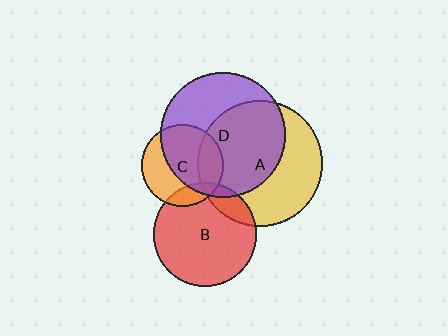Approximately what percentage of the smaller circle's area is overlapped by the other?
Approximately 15%.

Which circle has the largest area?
Circle A (yellow).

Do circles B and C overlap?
Yes.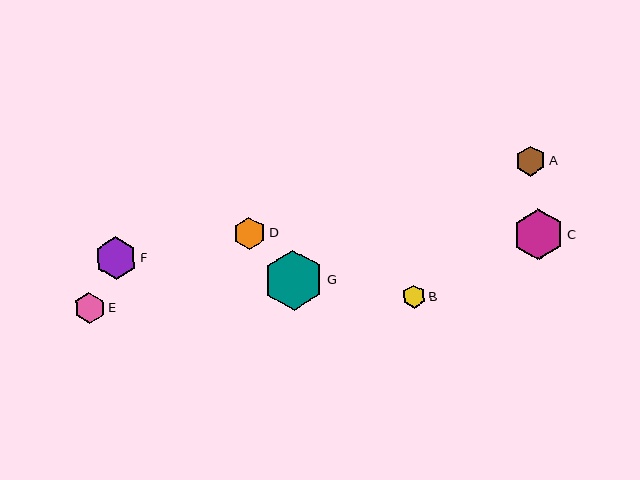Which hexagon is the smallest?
Hexagon B is the smallest with a size of approximately 23 pixels.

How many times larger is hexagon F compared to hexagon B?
Hexagon F is approximately 1.8 times the size of hexagon B.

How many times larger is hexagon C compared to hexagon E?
Hexagon C is approximately 1.7 times the size of hexagon E.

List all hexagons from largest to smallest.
From largest to smallest: G, C, F, D, E, A, B.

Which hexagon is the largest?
Hexagon G is the largest with a size of approximately 60 pixels.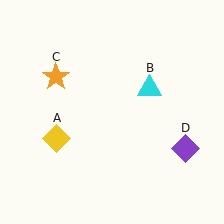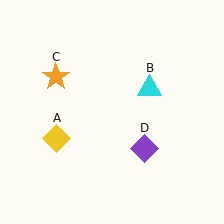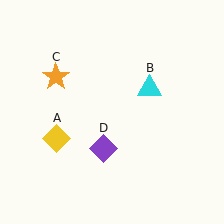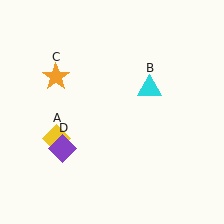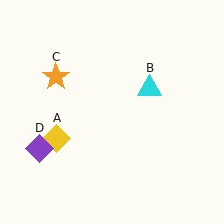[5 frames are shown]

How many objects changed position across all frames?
1 object changed position: purple diamond (object D).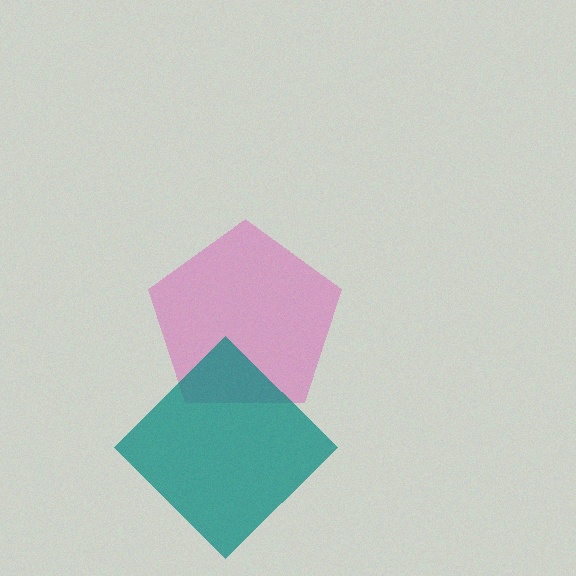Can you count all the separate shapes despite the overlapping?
Yes, there are 2 separate shapes.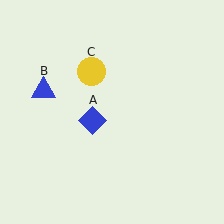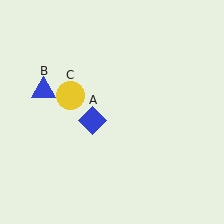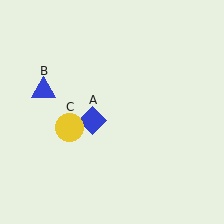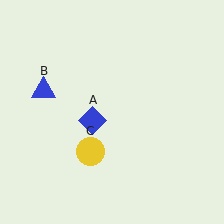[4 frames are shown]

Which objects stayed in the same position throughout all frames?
Blue diamond (object A) and blue triangle (object B) remained stationary.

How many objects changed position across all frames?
1 object changed position: yellow circle (object C).